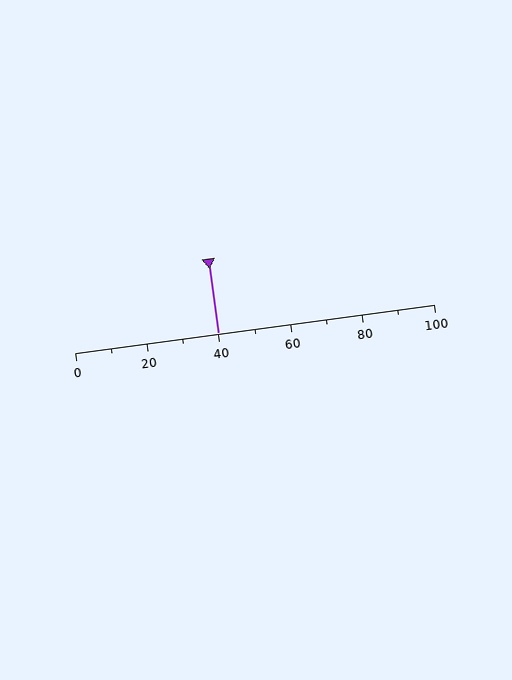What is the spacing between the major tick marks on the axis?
The major ticks are spaced 20 apart.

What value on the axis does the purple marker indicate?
The marker indicates approximately 40.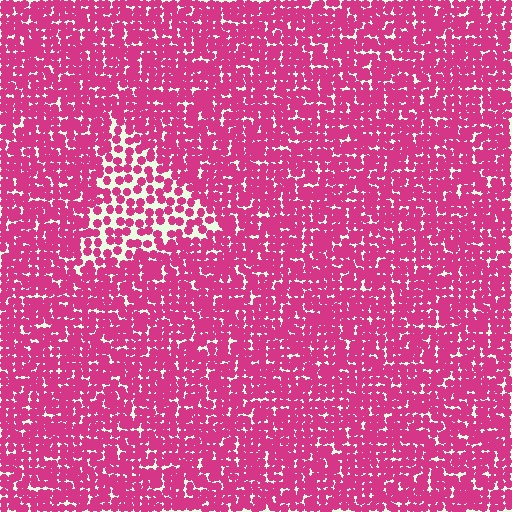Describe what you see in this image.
The image contains small magenta elements arranged at two different densities. A triangle-shaped region is visible where the elements are less densely packed than the surrounding area.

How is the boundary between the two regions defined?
The boundary is defined by a change in element density (approximately 1.9x ratio). All elements are the same color, size, and shape.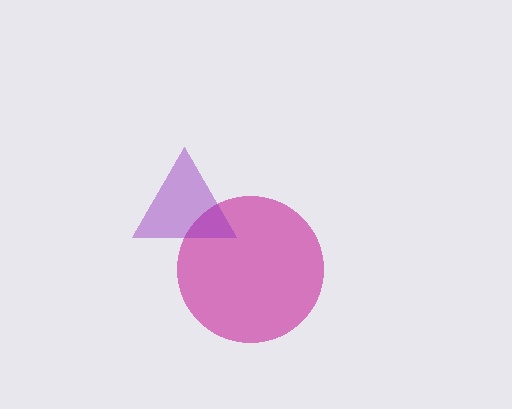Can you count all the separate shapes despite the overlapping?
Yes, there are 2 separate shapes.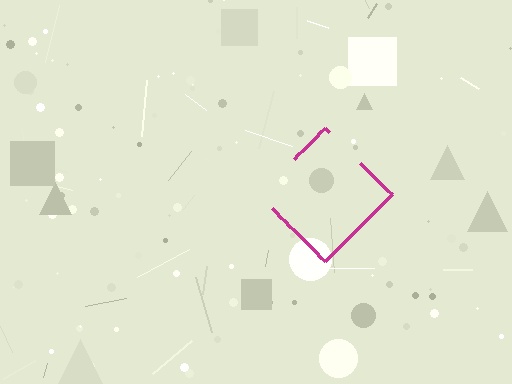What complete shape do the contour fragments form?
The contour fragments form a diamond.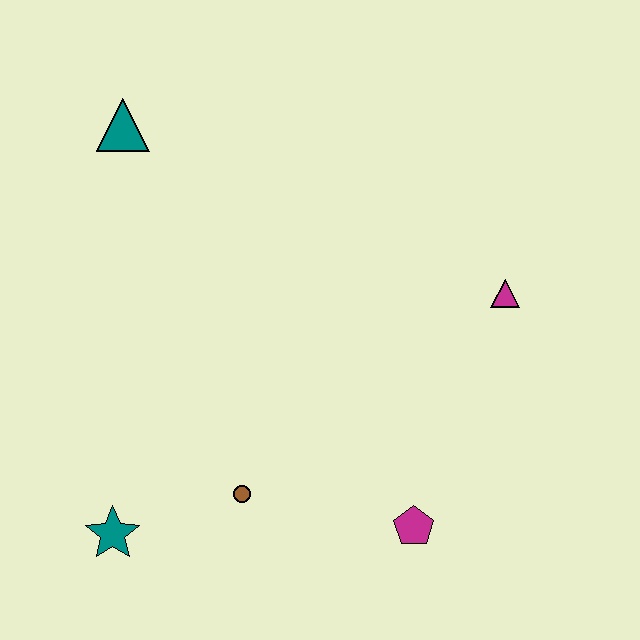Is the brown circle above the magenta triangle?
No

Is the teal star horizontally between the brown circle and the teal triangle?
No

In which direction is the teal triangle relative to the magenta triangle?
The teal triangle is to the left of the magenta triangle.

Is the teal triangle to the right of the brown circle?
No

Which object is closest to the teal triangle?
The brown circle is closest to the teal triangle.